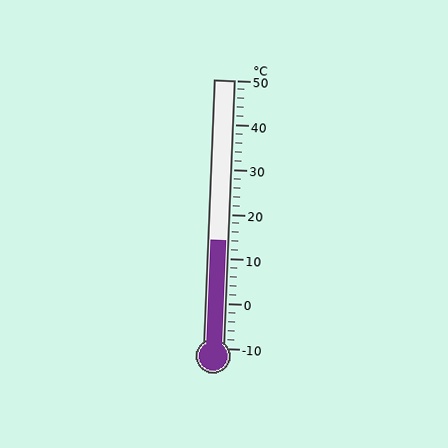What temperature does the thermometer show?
The thermometer shows approximately 14°C.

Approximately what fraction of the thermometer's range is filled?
The thermometer is filled to approximately 40% of its range.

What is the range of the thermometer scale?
The thermometer scale ranges from -10°C to 50°C.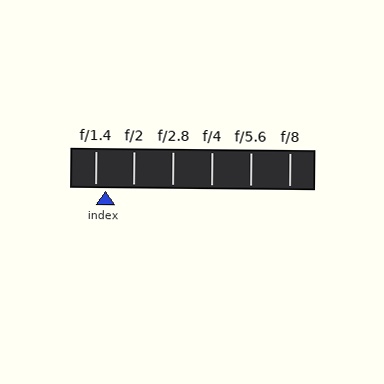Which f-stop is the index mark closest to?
The index mark is closest to f/1.4.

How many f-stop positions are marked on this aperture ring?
There are 6 f-stop positions marked.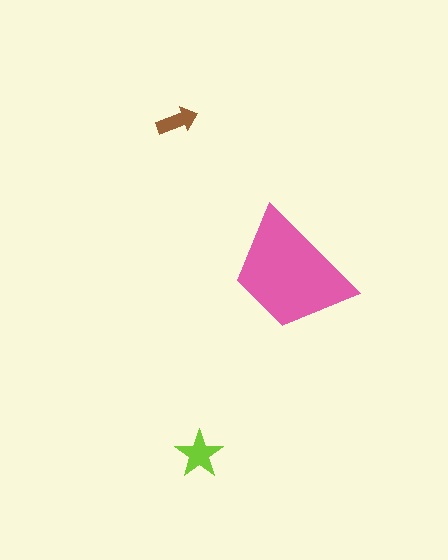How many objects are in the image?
There are 3 objects in the image.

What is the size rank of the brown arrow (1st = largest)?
3rd.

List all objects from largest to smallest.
The pink trapezoid, the lime star, the brown arrow.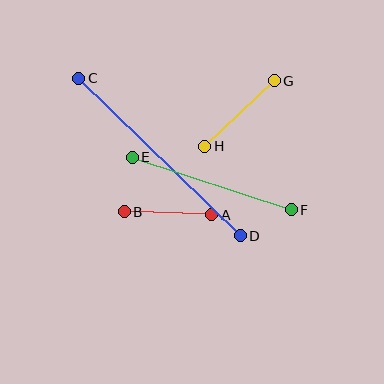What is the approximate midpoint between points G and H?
The midpoint is at approximately (240, 113) pixels.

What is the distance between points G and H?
The distance is approximately 96 pixels.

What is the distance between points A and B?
The distance is approximately 88 pixels.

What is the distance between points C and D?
The distance is approximately 226 pixels.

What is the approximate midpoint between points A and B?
The midpoint is at approximately (168, 213) pixels.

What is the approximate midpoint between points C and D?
The midpoint is at approximately (159, 157) pixels.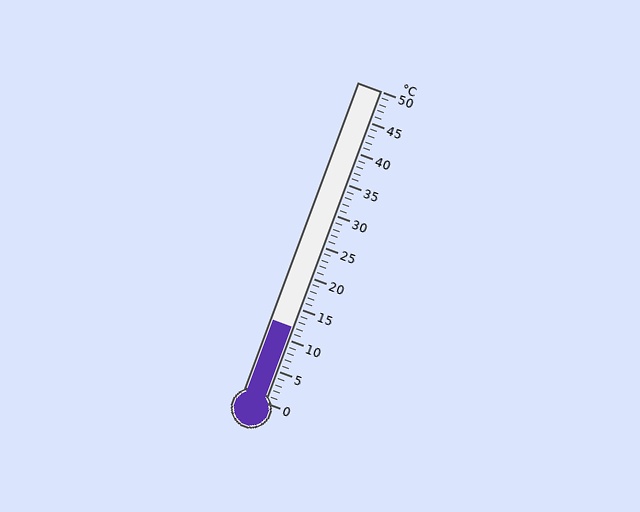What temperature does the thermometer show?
The thermometer shows approximately 12°C.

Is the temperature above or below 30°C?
The temperature is below 30°C.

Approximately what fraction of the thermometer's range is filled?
The thermometer is filled to approximately 25% of its range.